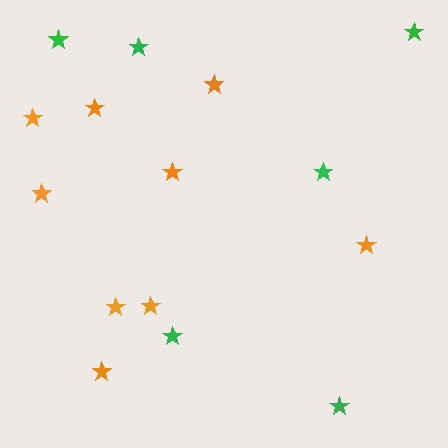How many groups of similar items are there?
There are 2 groups: one group of orange stars (9) and one group of green stars (6).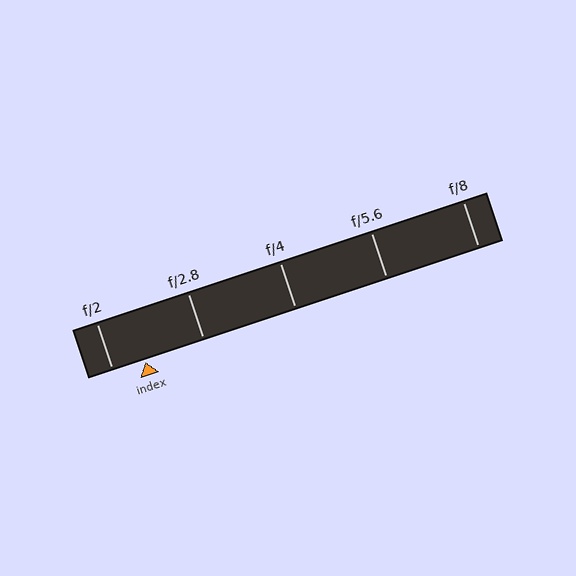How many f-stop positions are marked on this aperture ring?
There are 5 f-stop positions marked.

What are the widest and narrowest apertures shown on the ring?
The widest aperture shown is f/2 and the narrowest is f/8.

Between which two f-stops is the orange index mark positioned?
The index mark is between f/2 and f/2.8.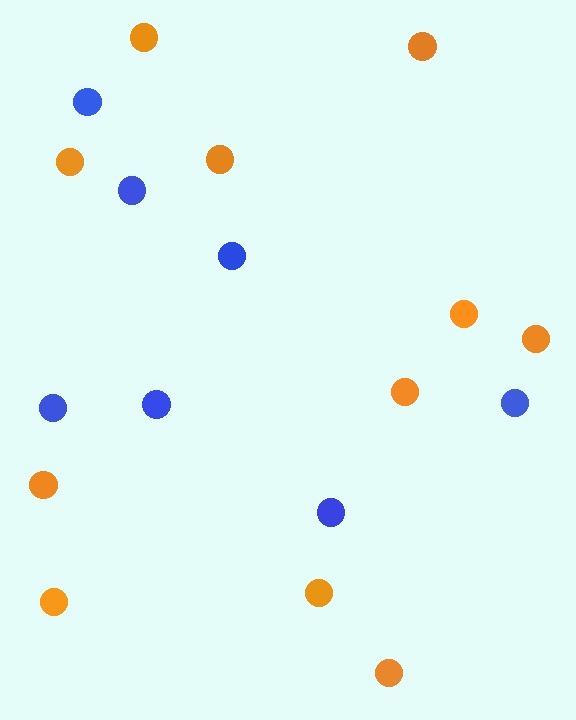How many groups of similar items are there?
There are 2 groups: one group of orange circles (11) and one group of blue circles (7).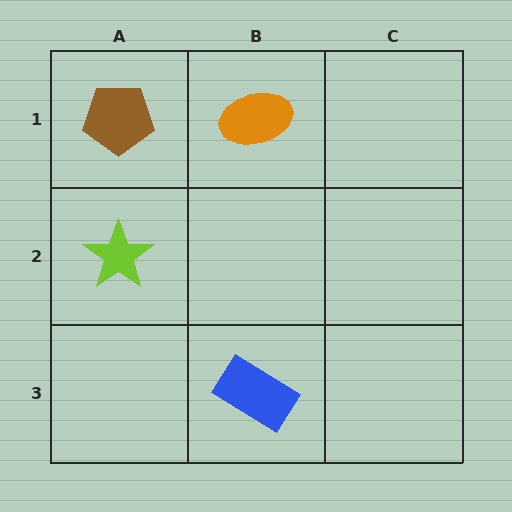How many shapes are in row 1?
2 shapes.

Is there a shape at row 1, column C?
No, that cell is empty.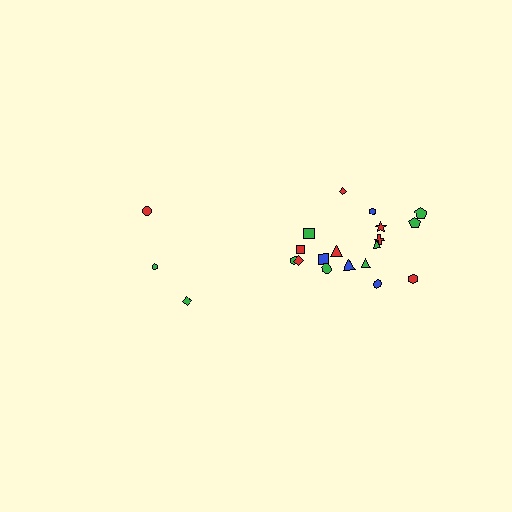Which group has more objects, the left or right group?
The right group.